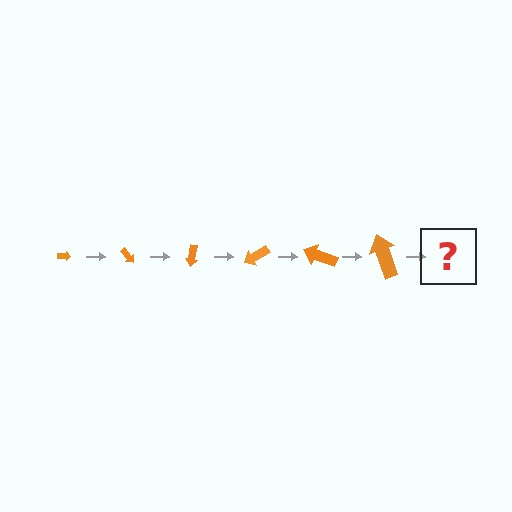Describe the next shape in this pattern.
It should be an arrow, larger than the previous one and rotated 300 degrees from the start.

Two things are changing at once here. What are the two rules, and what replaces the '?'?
The two rules are that the arrow grows larger each step and it rotates 50 degrees each step. The '?' should be an arrow, larger than the previous one and rotated 300 degrees from the start.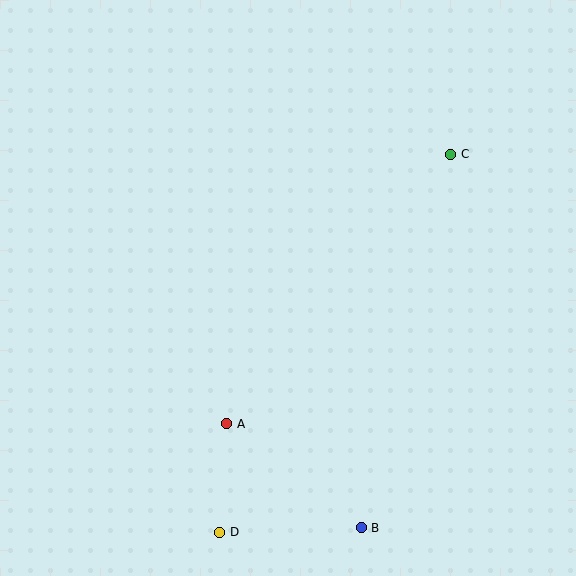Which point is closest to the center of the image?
Point A at (227, 424) is closest to the center.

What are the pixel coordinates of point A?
Point A is at (227, 424).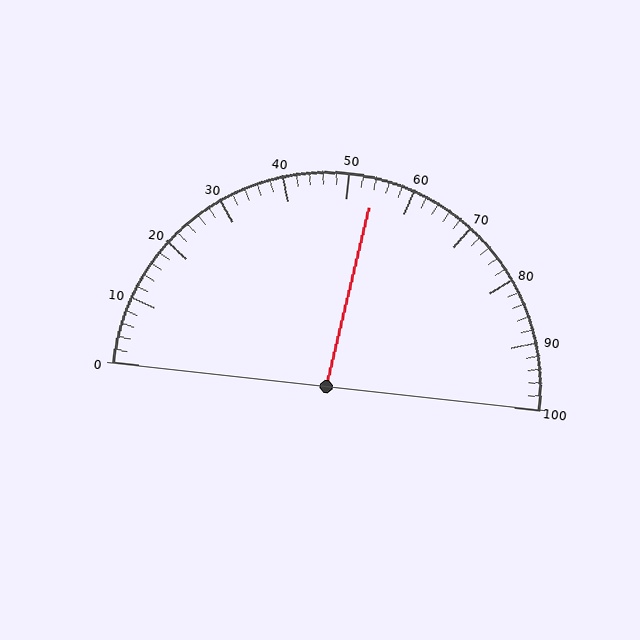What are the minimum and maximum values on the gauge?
The gauge ranges from 0 to 100.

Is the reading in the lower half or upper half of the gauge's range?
The reading is in the upper half of the range (0 to 100).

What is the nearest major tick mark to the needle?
The nearest major tick mark is 50.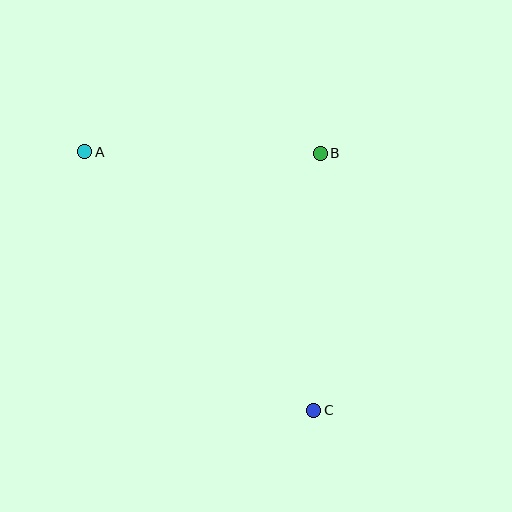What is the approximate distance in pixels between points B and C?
The distance between B and C is approximately 257 pixels.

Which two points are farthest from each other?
Points A and C are farthest from each other.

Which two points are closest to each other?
Points A and B are closest to each other.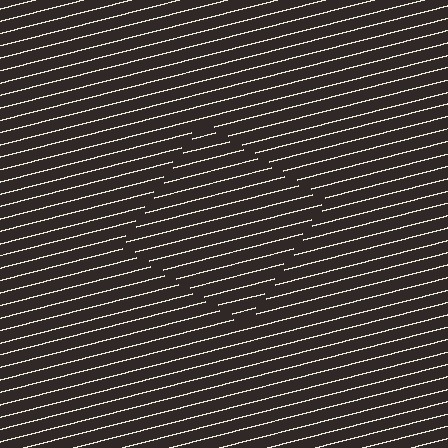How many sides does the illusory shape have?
4 sides — the line-ends trace a square.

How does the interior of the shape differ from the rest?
The interior of the shape contains the same grating, shifted by half a period — the contour is defined by the phase discontinuity where line-ends from the inner and outer gratings abut.